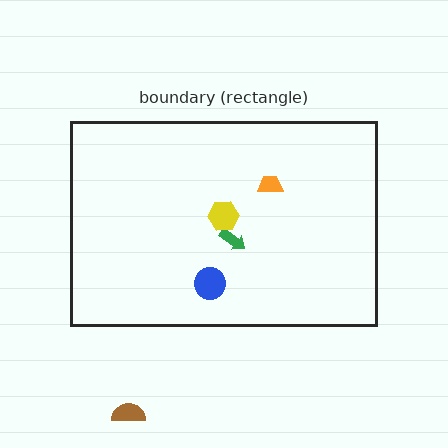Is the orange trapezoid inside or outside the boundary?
Inside.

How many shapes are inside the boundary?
4 inside, 1 outside.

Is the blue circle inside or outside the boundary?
Inside.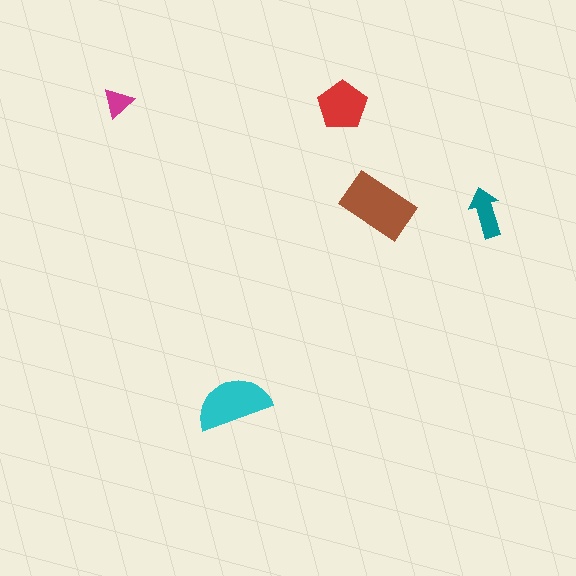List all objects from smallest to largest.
The magenta triangle, the teal arrow, the red pentagon, the cyan semicircle, the brown rectangle.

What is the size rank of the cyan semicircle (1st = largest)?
2nd.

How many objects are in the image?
There are 5 objects in the image.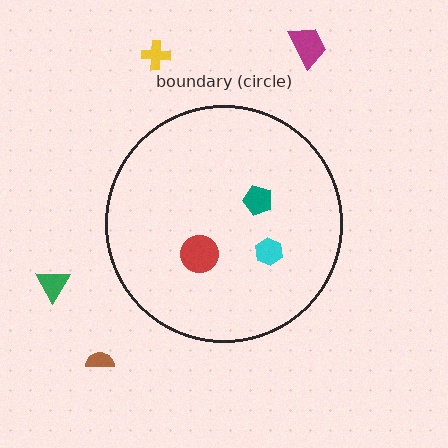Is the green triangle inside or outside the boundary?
Outside.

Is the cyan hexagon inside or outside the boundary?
Inside.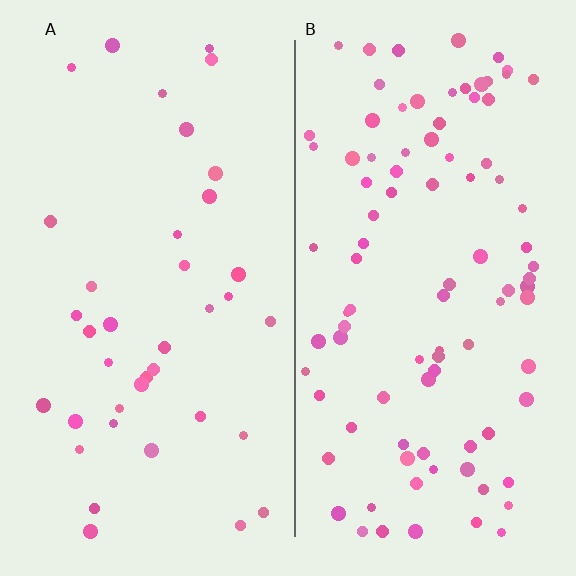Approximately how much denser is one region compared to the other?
Approximately 2.5× — region B over region A.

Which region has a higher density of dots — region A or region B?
B (the right).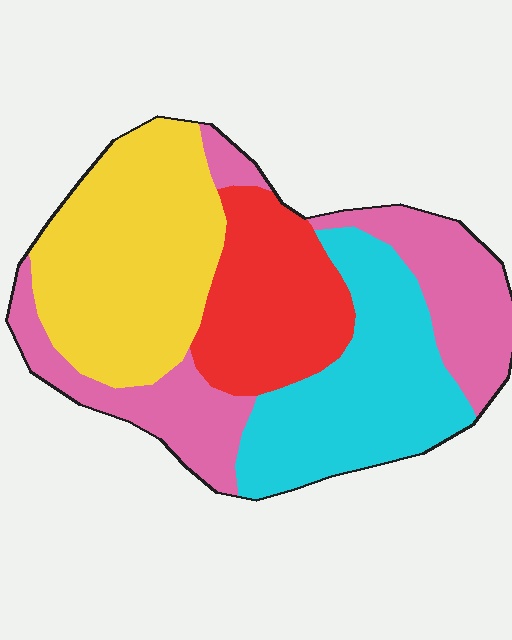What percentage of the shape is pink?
Pink takes up about one quarter (1/4) of the shape.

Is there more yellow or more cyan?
Yellow.